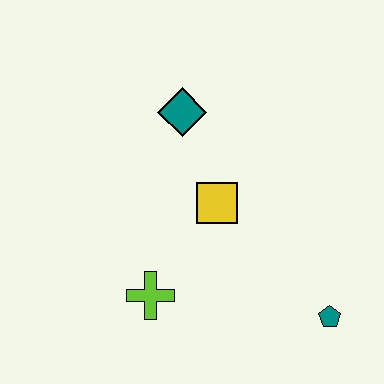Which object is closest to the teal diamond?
The yellow square is closest to the teal diamond.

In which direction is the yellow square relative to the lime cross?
The yellow square is above the lime cross.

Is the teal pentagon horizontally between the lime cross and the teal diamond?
No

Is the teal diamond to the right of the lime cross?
Yes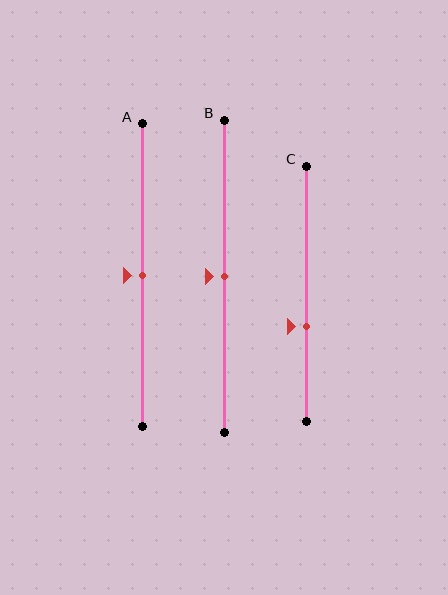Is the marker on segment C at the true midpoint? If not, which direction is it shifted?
No, the marker on segment C is shifted downward by about 13% of the segment length.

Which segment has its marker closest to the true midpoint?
Segment A has its marker closest to the true midpoint.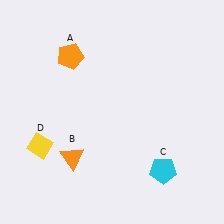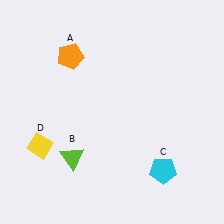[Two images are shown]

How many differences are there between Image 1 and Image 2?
There is 1 difference between the two images.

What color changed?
The triangle (B) changed from orange in Image 1 to lime in Image 2.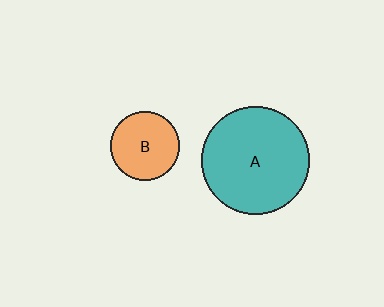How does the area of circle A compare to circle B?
Approximately 2.4 times.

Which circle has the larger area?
Circle A (teal).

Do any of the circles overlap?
No, none of the circles overlap.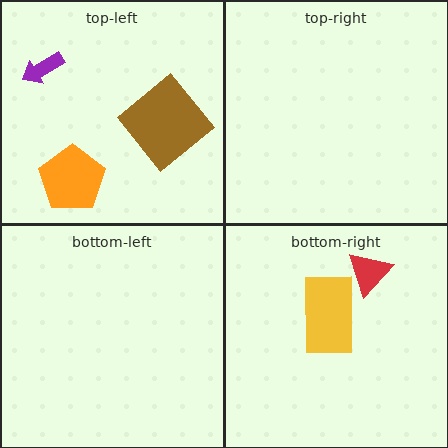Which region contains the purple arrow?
The top-left region.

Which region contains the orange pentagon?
The top-left region.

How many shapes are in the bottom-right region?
2.